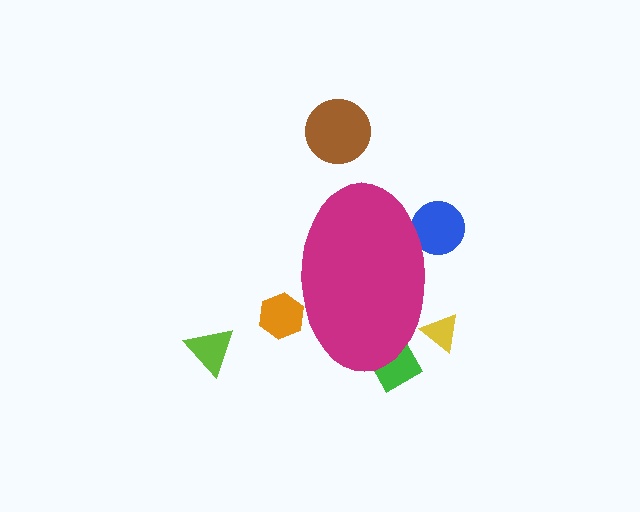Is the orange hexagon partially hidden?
Yes, the orange hexagon is partially hidden behind the magenta ellipse.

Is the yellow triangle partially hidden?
Yes, the yellow triangle is partially hidden behind the magenta ellipse.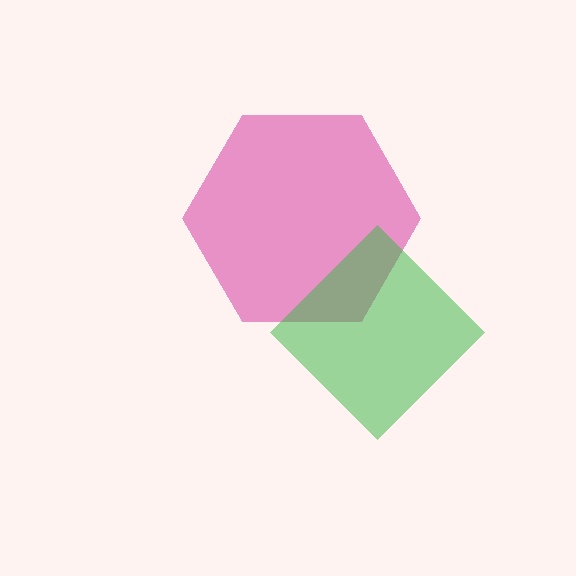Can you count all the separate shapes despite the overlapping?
Yes, there are 2 separate shapes.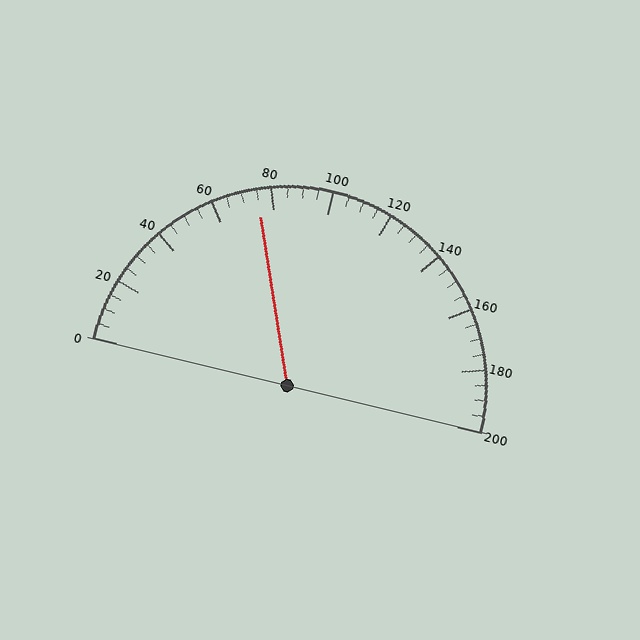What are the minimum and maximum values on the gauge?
The gauge ranges from 0 to 200.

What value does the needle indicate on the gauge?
The needle indicates approximately 75.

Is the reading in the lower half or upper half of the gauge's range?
The reading is in the lower half of the range (0 to 200).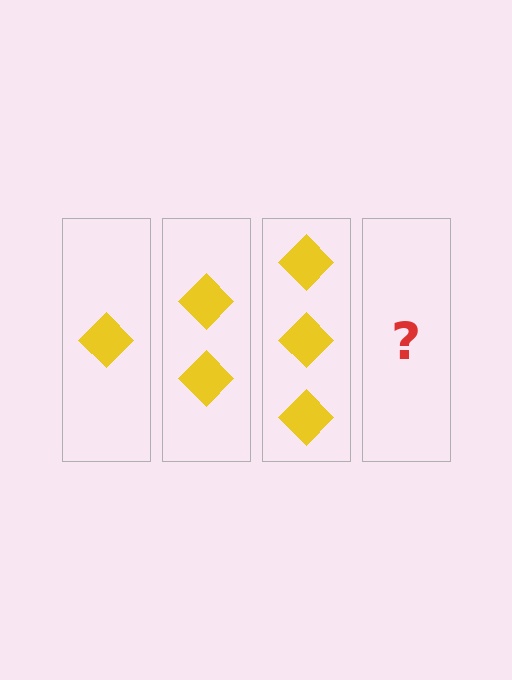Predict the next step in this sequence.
The next step is 4 diamonds.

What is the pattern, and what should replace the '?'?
The pattern is that each step adds one more diamond. The '?' should be 4 diamonds.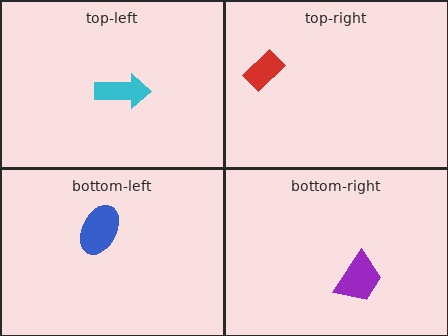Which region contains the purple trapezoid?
The bottom-right region.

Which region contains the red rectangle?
The top-right region.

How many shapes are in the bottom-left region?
1.